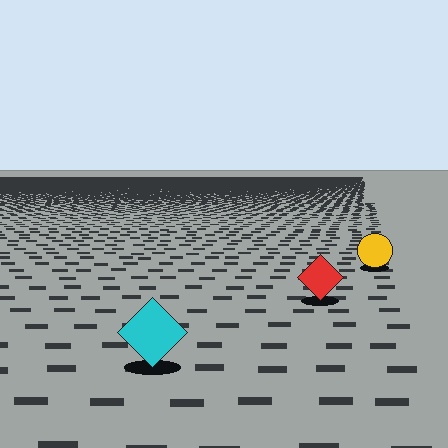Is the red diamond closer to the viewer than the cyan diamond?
No. The cyan diamond is closer — you can tell from the texture gradient: the ground texture is coarser near it.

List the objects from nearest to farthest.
From nearest to farthest: the cyan diamond, the red diamond, the yellow circle.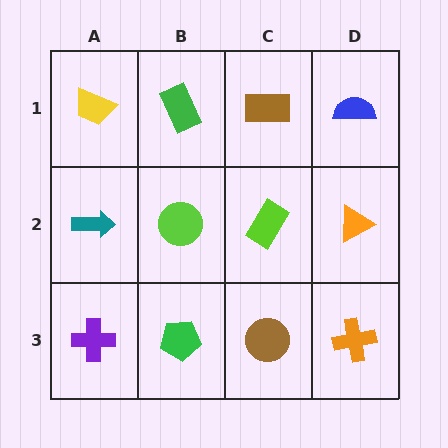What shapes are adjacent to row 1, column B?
A lime circle (row 2, column B), a yellow trapezoid (row 1, column A), a brown rectangle (row 1, column C).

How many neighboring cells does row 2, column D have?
3.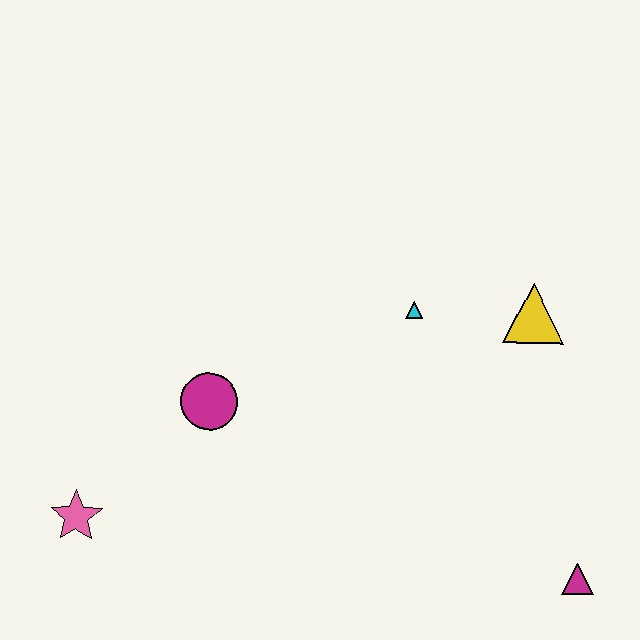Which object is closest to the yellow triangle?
The cyan triangle is closest to the yellow triangle.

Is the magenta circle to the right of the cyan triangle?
No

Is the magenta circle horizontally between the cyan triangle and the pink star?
Yes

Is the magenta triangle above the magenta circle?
No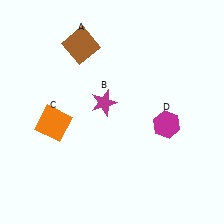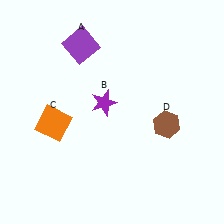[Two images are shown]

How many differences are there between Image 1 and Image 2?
There are 3 differences between the two images.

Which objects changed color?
A changed from brown to purple. B changed from magenta to purple. D changed from magenta to brown.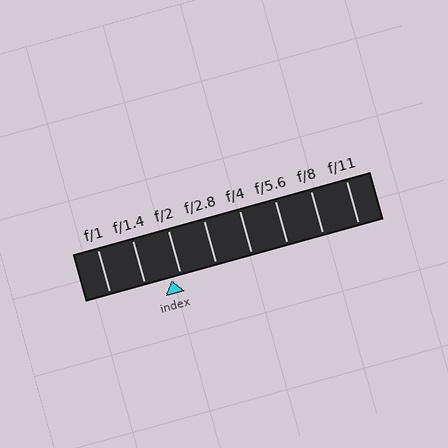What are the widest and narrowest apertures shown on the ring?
The widest aperture shown is f/1 and the narrowest is f/11.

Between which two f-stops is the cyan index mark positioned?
The index mark is between f/1.4 and f/2.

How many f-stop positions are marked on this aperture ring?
There are 8 f-stop positions marked.